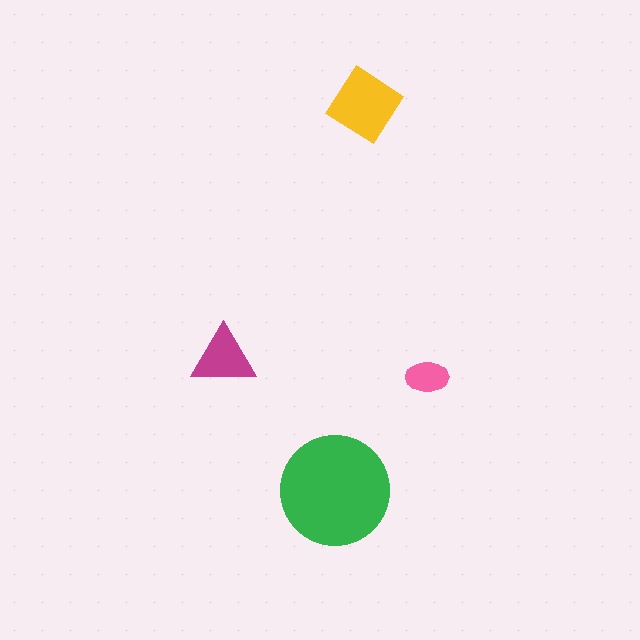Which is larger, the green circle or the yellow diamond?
The green circle.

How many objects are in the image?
There are 4 objects in the image.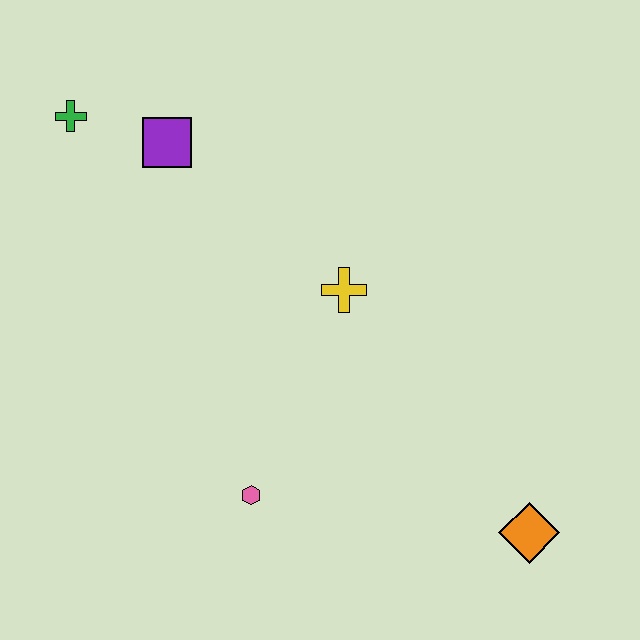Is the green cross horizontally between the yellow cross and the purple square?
No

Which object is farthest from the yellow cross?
The green cross is farthest from the yellow cross.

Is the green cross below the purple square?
No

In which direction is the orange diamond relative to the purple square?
The orange diamond is below the purple square.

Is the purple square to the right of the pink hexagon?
No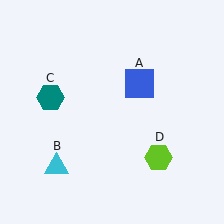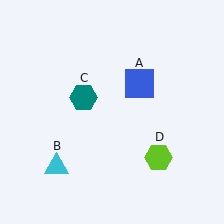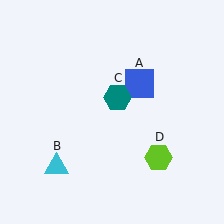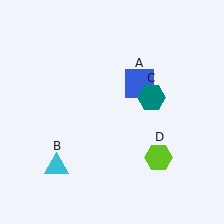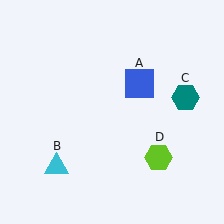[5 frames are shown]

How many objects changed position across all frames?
1 object changed position: teal hexagon (object C).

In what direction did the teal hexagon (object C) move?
The teal hexagon (object C) moved right.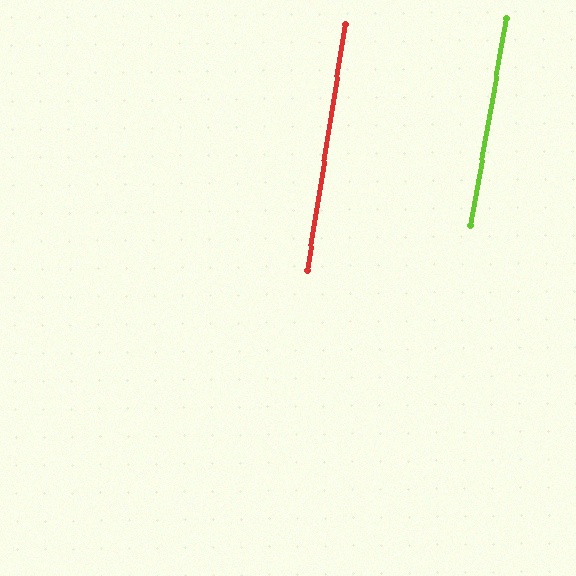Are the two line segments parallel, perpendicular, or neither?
Parallel — their directions differ by only 1.1°.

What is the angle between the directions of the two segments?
Approximately 1 degree.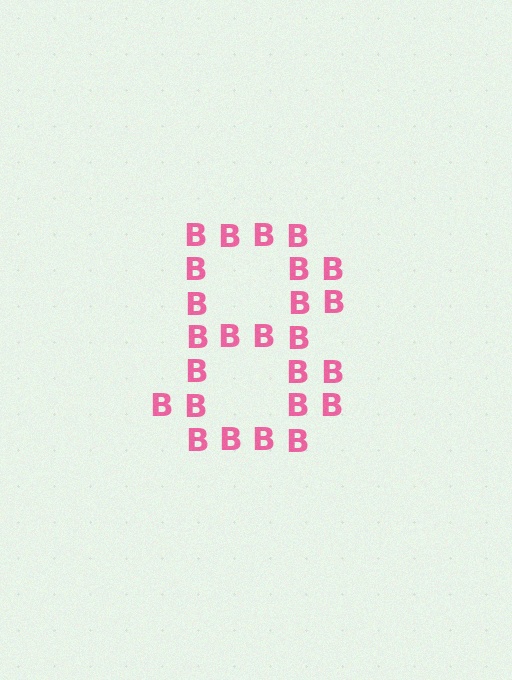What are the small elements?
The small elements are letter B's.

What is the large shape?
The large shape is the digit 8.